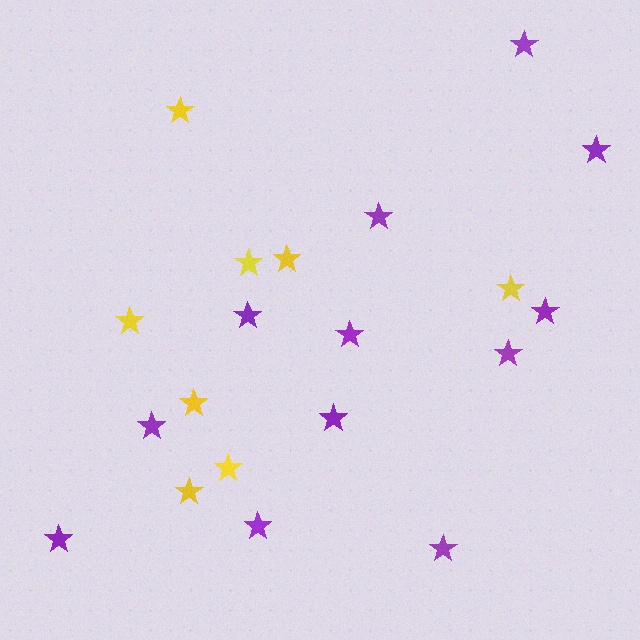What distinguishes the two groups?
There are 2 groups: one group of yellow stars (8) and one group of purple stars (12).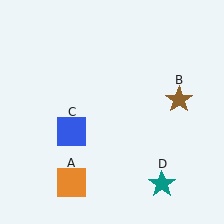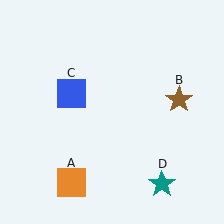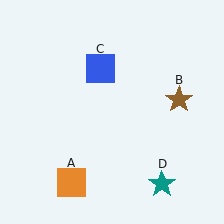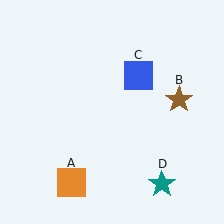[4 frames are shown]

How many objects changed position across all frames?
1 object changed position: blue square (object C).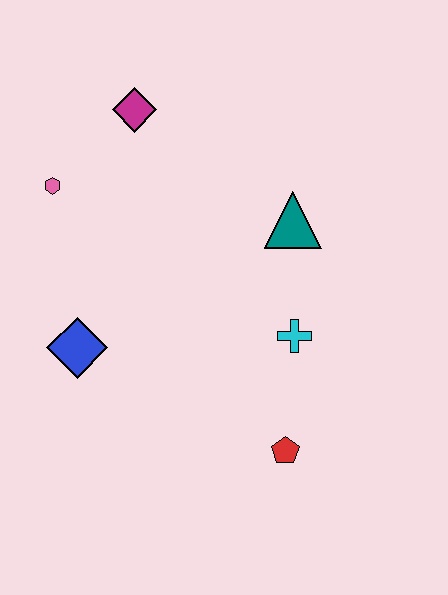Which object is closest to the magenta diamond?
The pink hexagon is closest to the magenta diamond.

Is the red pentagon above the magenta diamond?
No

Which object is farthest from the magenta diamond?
The red pentagon is farthest from the magenta diamond.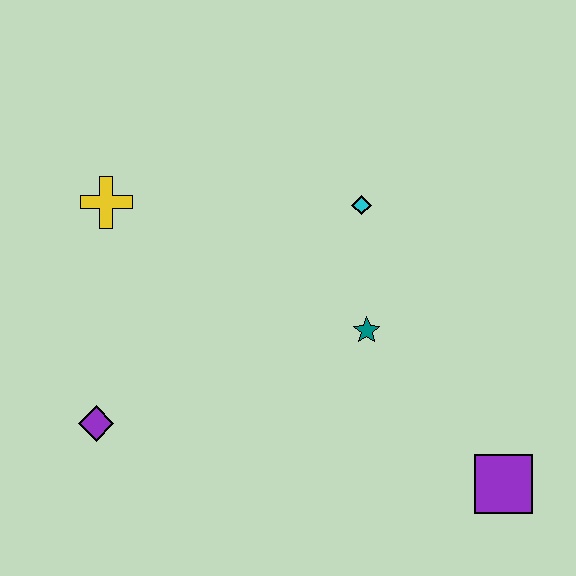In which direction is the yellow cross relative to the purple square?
The yellow cross is to the left of the purple square.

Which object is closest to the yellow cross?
The purple diamond is closest to the yellow cross.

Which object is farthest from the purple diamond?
The purple square is farthest from the purple diamond.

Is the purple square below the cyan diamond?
Yes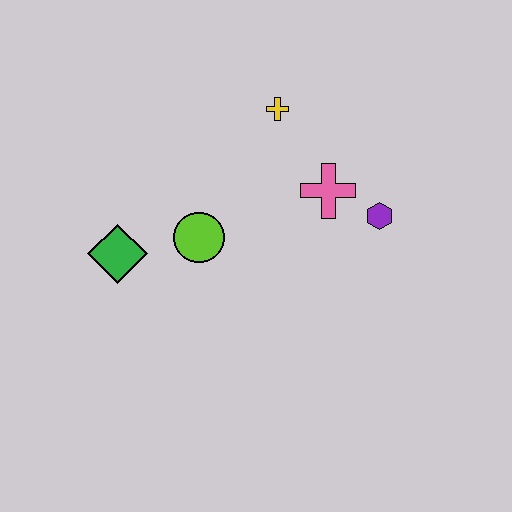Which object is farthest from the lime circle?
The purple hexagon is farthest from the lime circle.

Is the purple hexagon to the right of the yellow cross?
Yes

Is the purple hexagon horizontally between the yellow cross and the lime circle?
No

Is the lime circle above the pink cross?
No